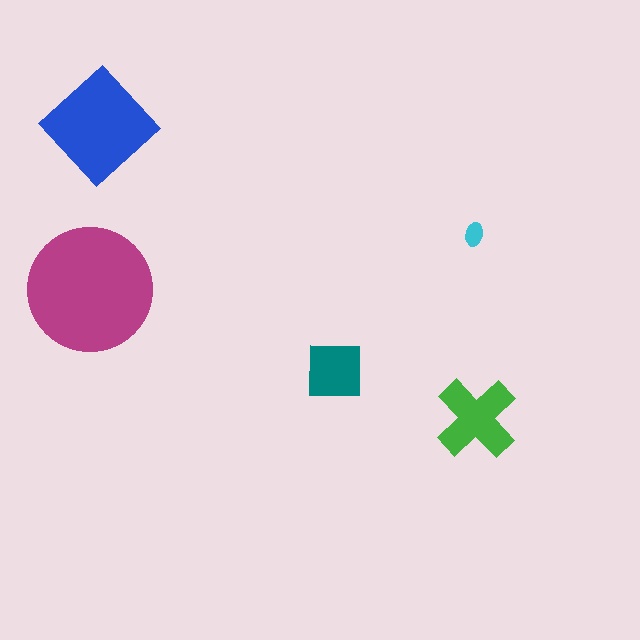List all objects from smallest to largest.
The cyan ellipse, the teal square, the green cross, the blue diamond, the magenta circle.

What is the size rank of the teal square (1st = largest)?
4th.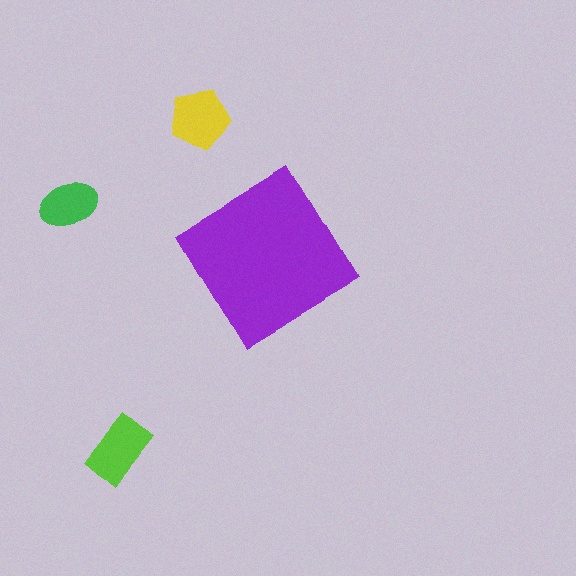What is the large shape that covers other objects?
A purple diamond.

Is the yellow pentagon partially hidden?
No, the yellow pentagon is fully visible.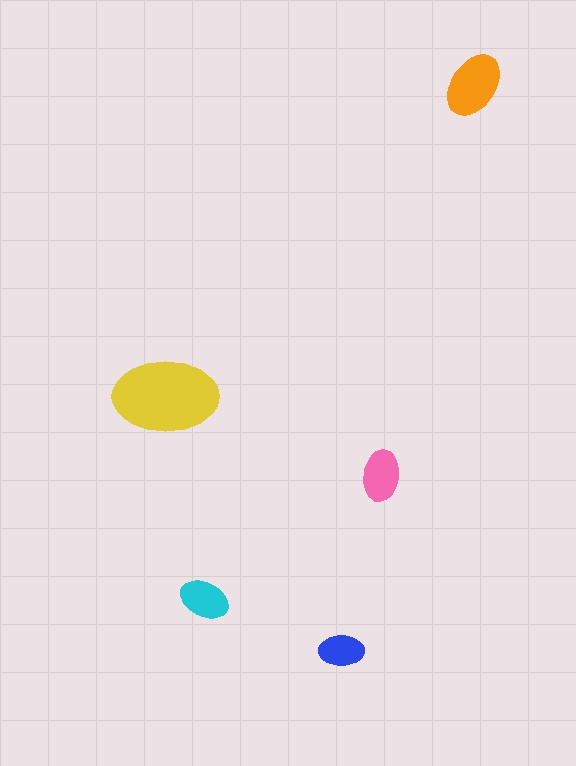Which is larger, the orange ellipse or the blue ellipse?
The orange one.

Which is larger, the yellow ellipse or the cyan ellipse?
The yellow one.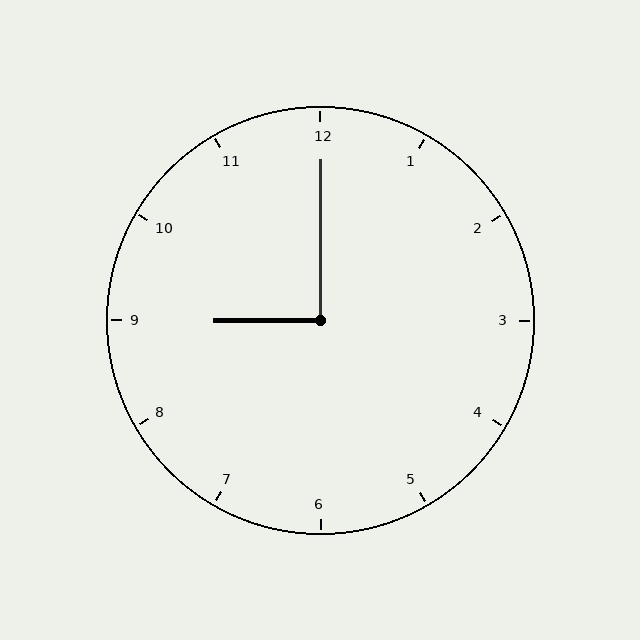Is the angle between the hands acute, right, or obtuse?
It is right.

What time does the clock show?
9:00.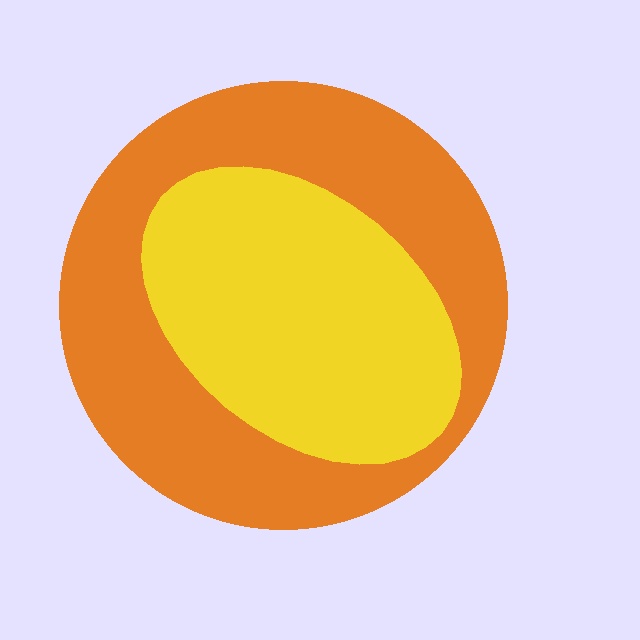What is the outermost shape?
The orange circle.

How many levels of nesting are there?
2.